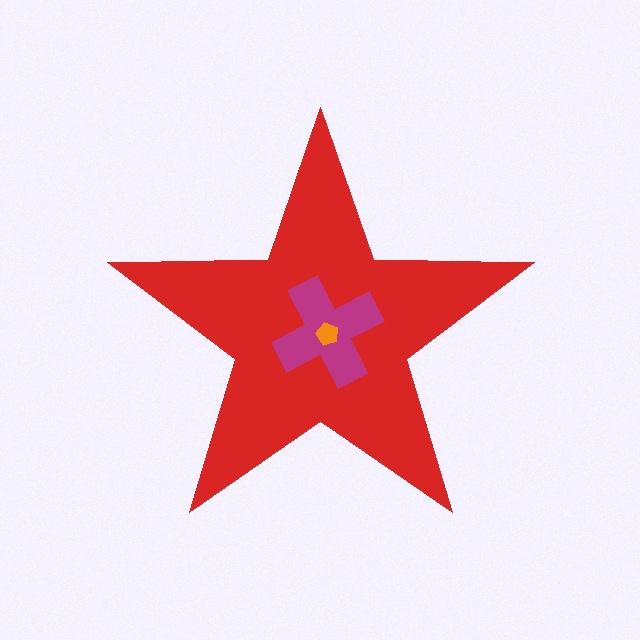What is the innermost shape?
The orange pentagon.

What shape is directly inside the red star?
The magenta cross.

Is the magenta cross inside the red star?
Yes.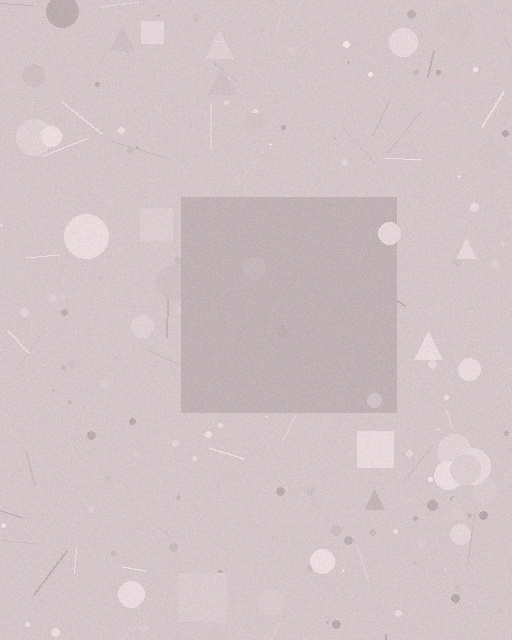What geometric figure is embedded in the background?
A square is embedded in the background.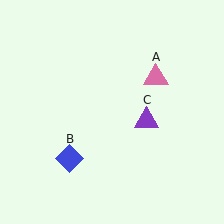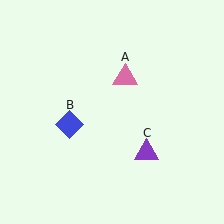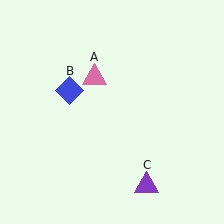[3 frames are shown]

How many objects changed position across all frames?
3 objects changed position: pink triangle (object A), blue diamond (object B), purple triangle (object C).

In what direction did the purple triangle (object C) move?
The purple triangle (object C) moved down.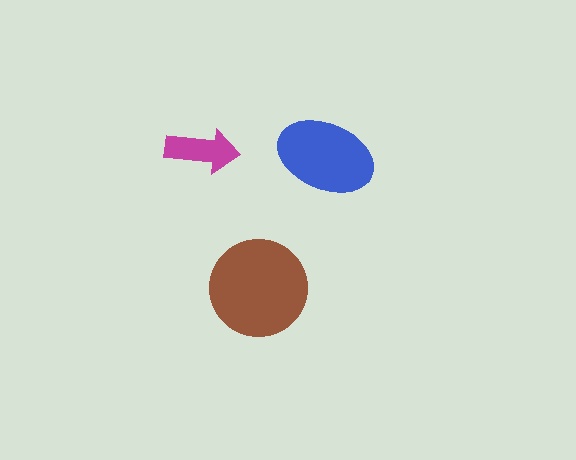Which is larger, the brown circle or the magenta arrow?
The brown circle.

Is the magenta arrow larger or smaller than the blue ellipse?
Smaller.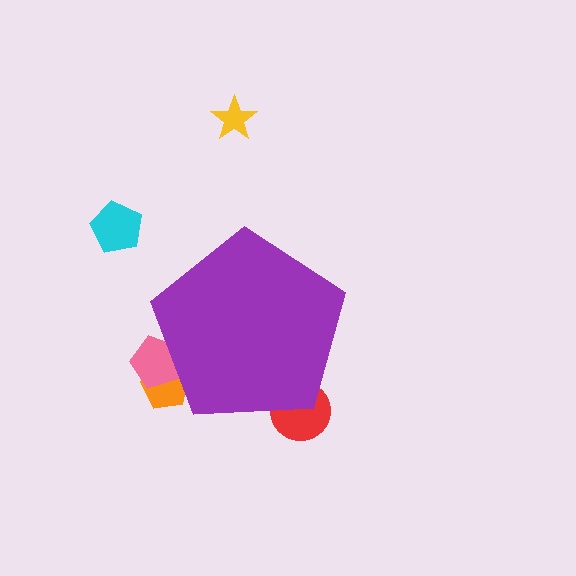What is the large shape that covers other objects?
A purple pentagon.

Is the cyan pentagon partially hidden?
No, the cyan pentagon is fully visible.